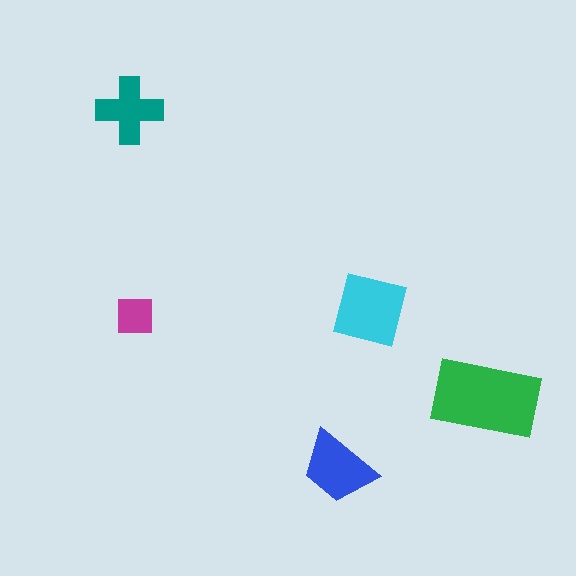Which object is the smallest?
The magenta square.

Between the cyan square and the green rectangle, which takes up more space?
The green rectangle.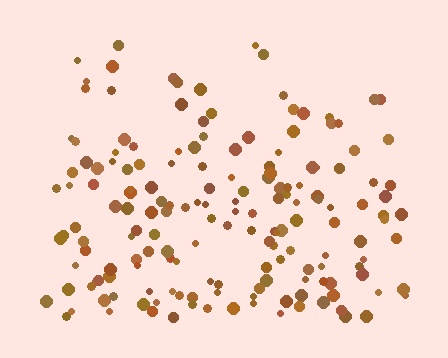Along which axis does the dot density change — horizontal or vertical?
Vertical.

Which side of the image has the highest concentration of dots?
The bottom.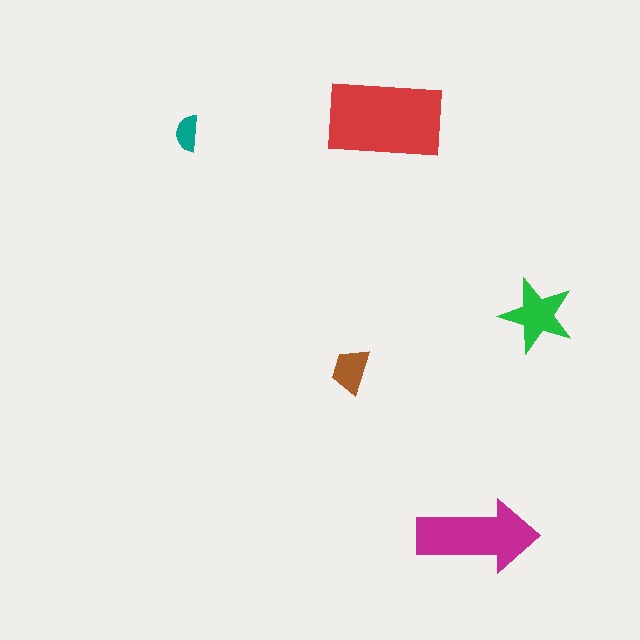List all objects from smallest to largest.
The teal semicircle, the brown trapezoid, the green star, the magenta arrow, the red rectangle.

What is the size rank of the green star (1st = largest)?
3rd.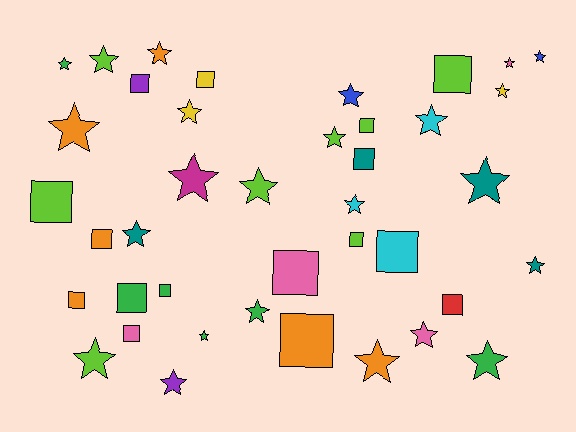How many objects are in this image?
There are 40 objects.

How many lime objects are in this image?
There are 8 lime objects.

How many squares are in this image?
There are 16 squares.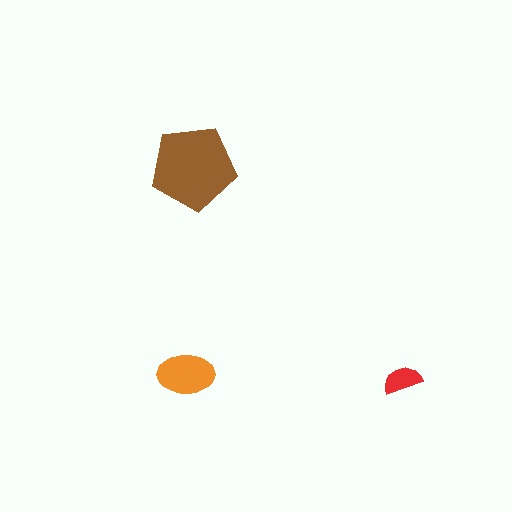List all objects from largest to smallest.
The brown pentagon, the orange ellipse, the red semicircle.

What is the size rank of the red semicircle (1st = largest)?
3rd.